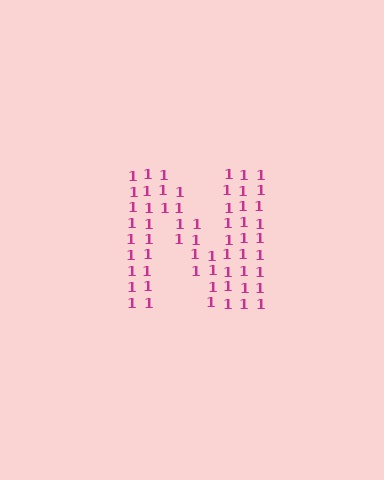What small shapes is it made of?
It is made of small digit 1's.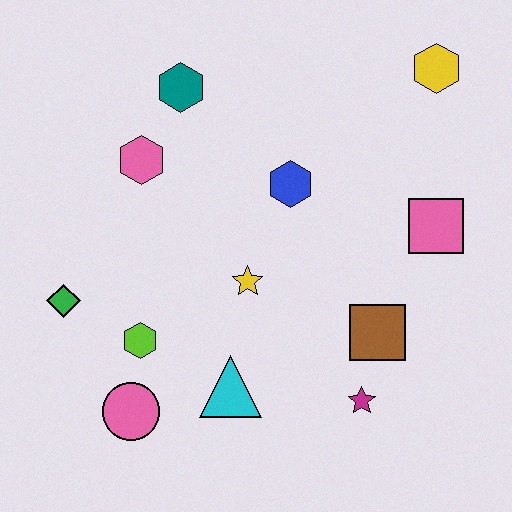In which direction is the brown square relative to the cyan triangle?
The brown square is to the right of the cyan triangle.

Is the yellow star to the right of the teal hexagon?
Yes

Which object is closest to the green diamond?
The lime hexagon is closest to the green diamond.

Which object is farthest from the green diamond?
The yellow hexagon is farthest from the green diamond.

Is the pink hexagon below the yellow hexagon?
Yes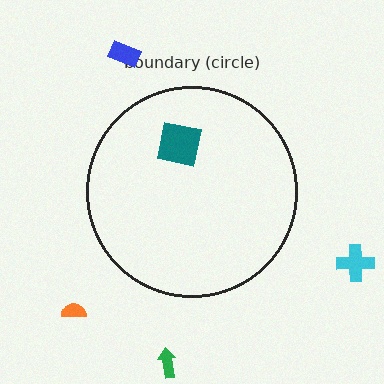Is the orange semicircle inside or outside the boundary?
Outside.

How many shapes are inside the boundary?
1 inside, 4 outside.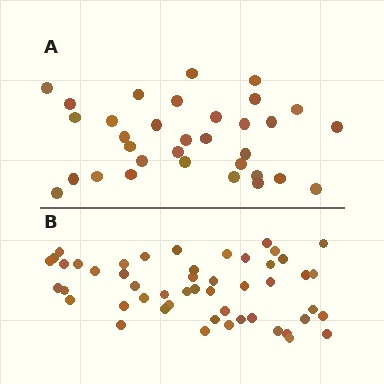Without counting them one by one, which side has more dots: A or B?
Region B (the bottom region) has more dots.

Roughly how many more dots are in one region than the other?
Region B has approximately 15 more dots than region A.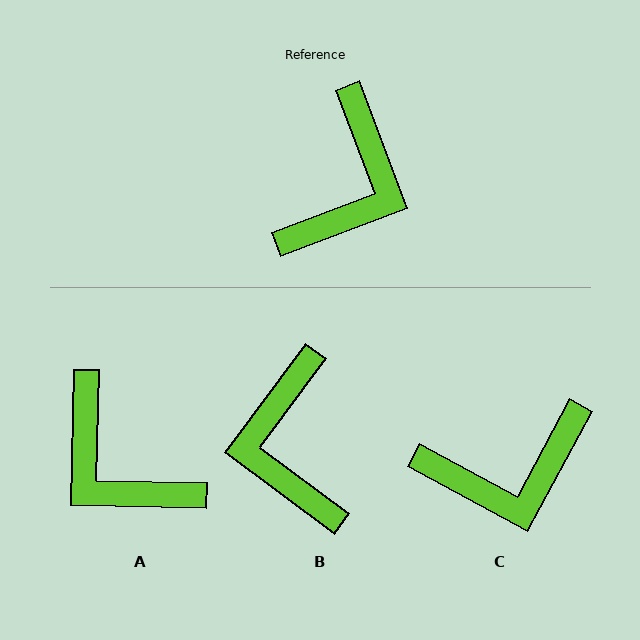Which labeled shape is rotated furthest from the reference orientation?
B, about 147 degrees away.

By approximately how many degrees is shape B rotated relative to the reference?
Approximately 147 degrees clockwise.